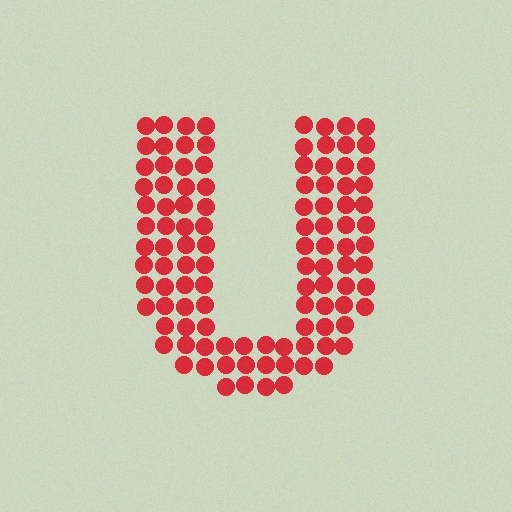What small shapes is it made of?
It is made of small circles.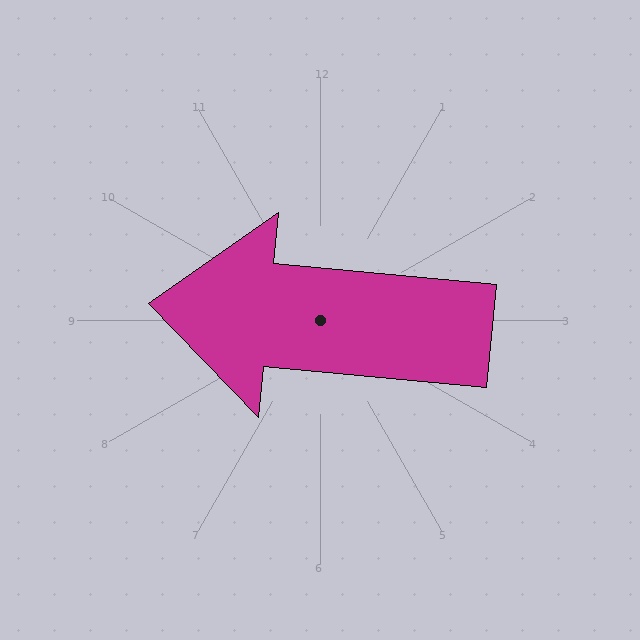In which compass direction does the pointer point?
West.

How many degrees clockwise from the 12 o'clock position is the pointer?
Approximately 275 degrees.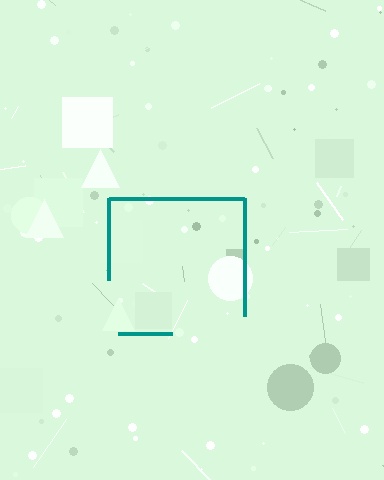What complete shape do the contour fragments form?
The contour fragments form a square.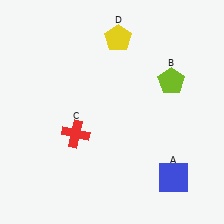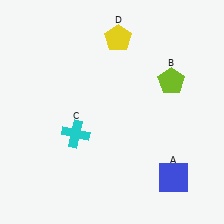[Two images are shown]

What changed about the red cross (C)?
In Image 1, C is red. In Image 2, it changed to cyan.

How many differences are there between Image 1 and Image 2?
There is 1 difference between the two images.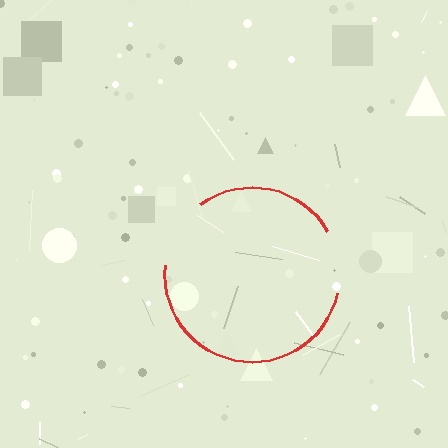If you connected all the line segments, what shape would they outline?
They would outline a circle.